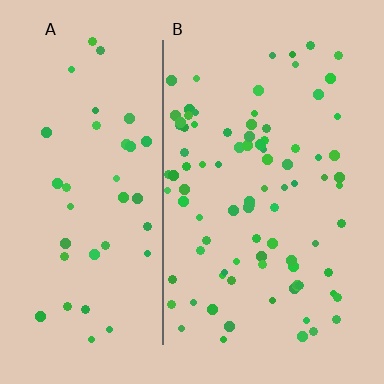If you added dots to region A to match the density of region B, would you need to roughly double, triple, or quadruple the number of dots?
Approximately double.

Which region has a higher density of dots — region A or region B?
B (the right).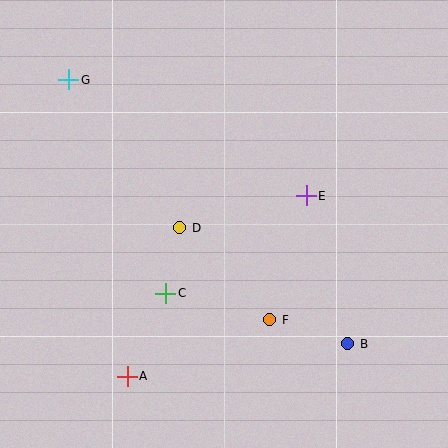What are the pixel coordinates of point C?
Point C is at (166, 293).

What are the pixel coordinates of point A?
Point A is at (127, 376).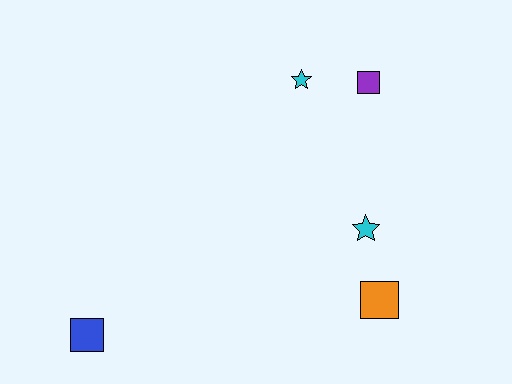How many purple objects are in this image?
There is 1 purple object.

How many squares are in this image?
There are 3 squares.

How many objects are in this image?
There are 5 objects.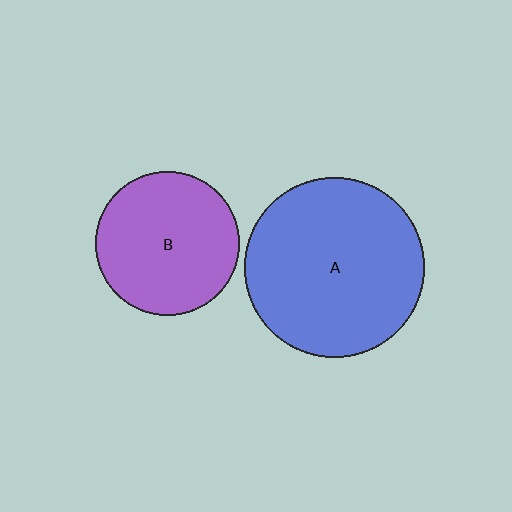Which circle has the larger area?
Circle A (blue).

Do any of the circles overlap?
No, none of the circles overlap.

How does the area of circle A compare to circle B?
Approximately 1.6 times.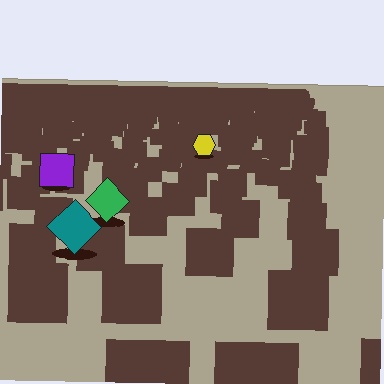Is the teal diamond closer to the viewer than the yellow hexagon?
Yes. The teal diamond is closer — you can tell from the texture gradient: the ground texture is coarser near it.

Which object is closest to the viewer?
The teal diamond is closest. The texture marks near it are larger and more spread out.